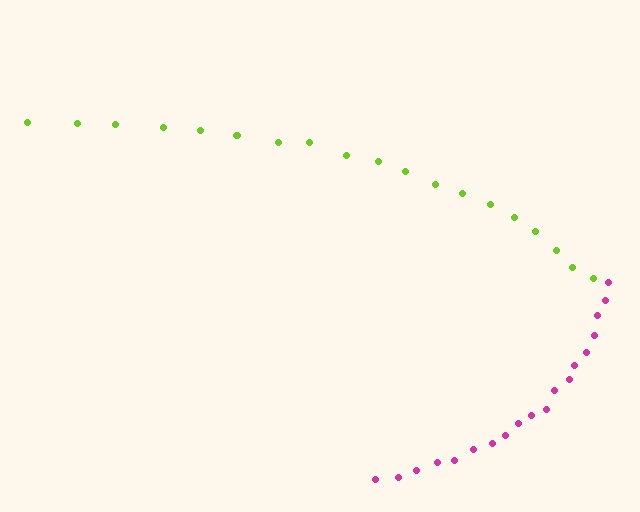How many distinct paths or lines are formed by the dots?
There are 2 distinct paths.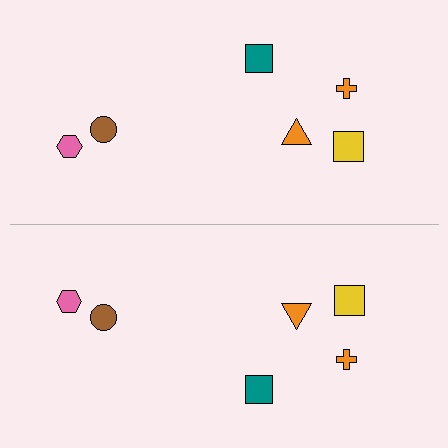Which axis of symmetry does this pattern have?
The pattern has a horizontal axis of symmetry running through the center of the image.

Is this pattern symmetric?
Yes, this pattern has bilateral (reflection) symmetry.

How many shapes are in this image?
There are 12 shapes in this image.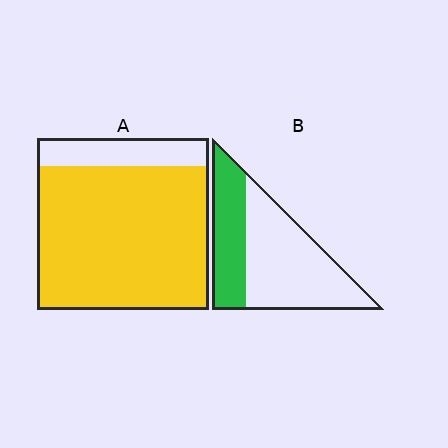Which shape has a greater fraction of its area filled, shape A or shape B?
Shape A.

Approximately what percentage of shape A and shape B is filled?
A is approximately 85% and B is approximately 35%.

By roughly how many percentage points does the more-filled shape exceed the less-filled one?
By roughly 50 percentage points (A over B).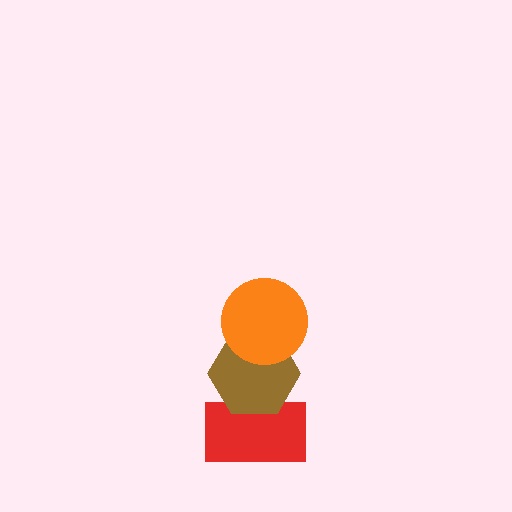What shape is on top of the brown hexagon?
The orange circle is on top of the brown hexagon.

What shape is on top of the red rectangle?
The brown hexagon is on top of the red rectangle.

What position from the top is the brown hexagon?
The brown hexagon is 2nd from the top.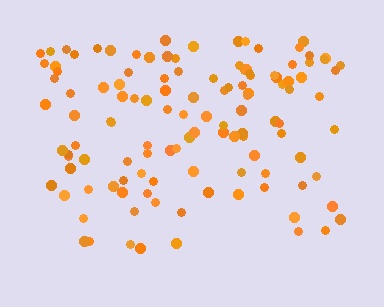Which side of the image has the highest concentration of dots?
The top.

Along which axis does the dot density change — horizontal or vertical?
Vertical.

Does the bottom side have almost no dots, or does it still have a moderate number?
Still a moderate number, just noticeably fewer than the top.